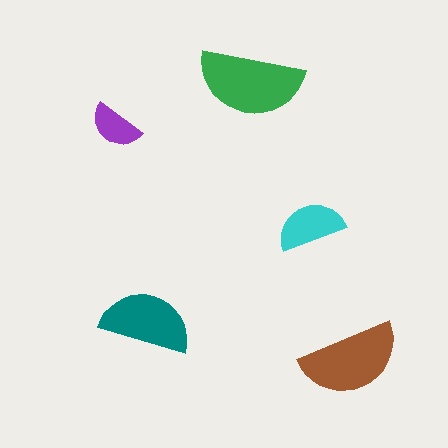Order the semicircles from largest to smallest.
the green one, the brown one, the teal one, the cyan one, the purple one.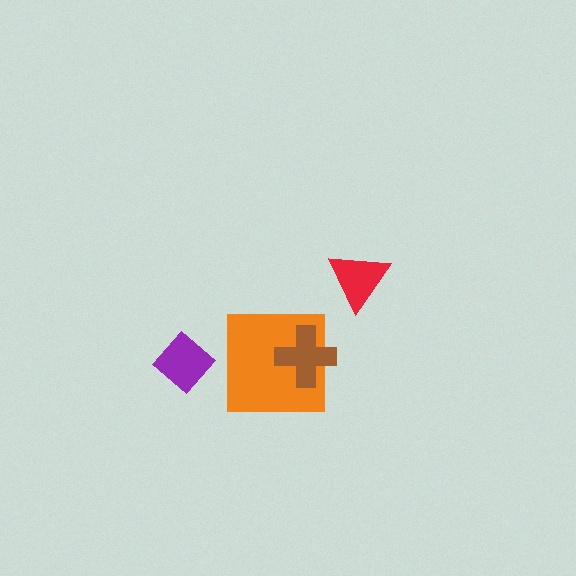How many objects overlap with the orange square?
1 object overlaps with the orange square.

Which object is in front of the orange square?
The brown cross is in front of the orange square.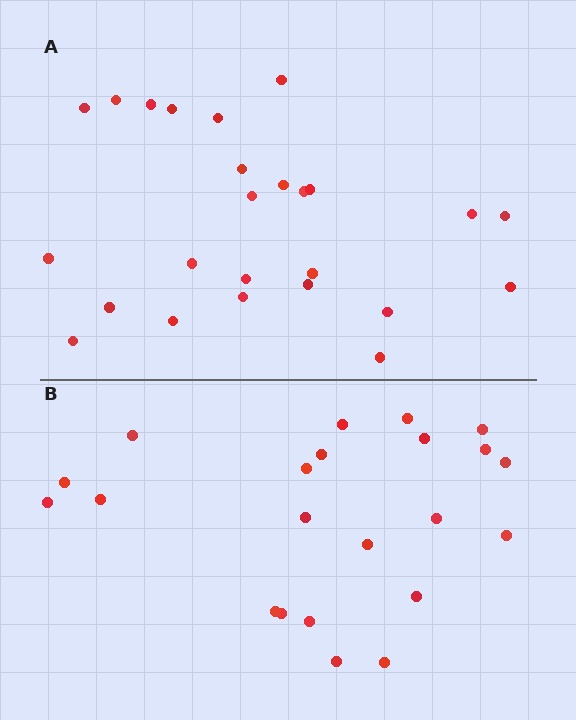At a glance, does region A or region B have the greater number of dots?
Region A (the top region) has more dots.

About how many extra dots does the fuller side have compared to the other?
Region A has just a few more — roughly 2 or 3 more dots than region B.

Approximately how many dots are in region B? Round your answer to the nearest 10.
About 20 dots. (The exact count is 22, which rounds to 20.)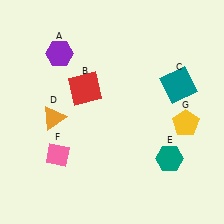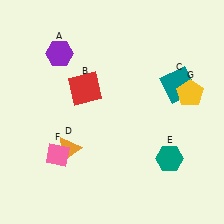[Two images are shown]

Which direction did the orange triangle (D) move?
The orange triangle (D) moved down.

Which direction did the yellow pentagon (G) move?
The yellow pentagon (G) moved up.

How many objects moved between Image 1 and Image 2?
2 objects moved between the two images.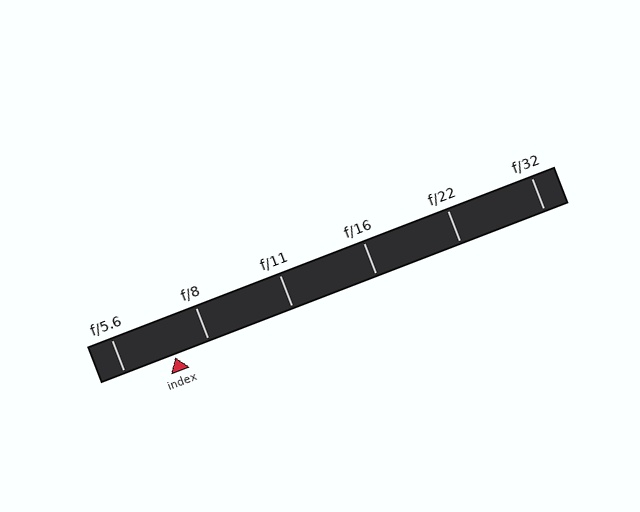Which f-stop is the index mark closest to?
The index mark is closest to f/8.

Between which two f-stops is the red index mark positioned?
The index mark is between f/5.6 and f/8.